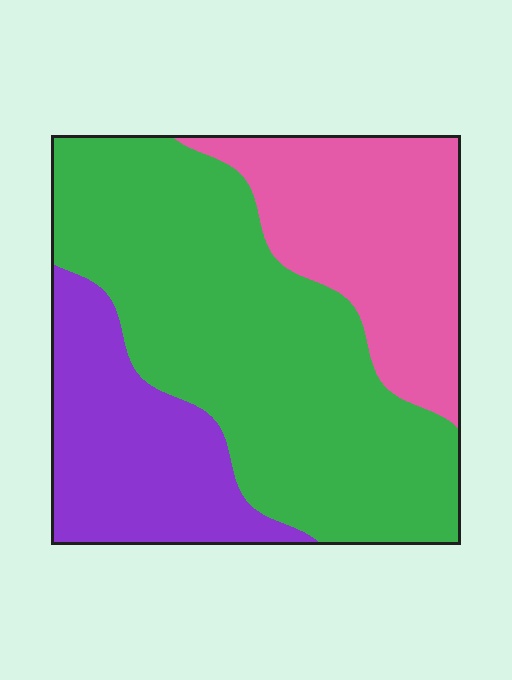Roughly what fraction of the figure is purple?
Purple takes up about one fifth (1/5) of the figure.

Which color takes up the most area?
Green, at roughly 50%.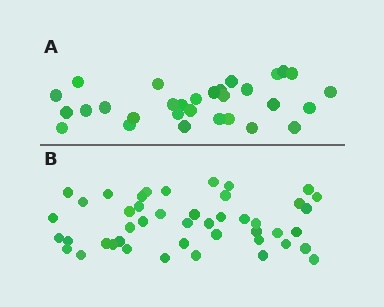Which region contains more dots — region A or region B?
Region B (the bottom region) has more dots.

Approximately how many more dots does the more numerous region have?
Region B has approximately 15 more dots than region A.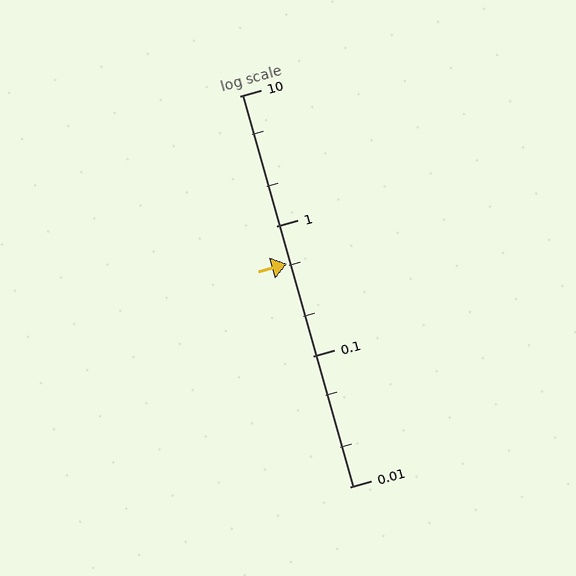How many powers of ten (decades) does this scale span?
The scale spans 3 decades, from 0.01 to 10.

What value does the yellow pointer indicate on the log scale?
The pointer indicates approximately 0.51.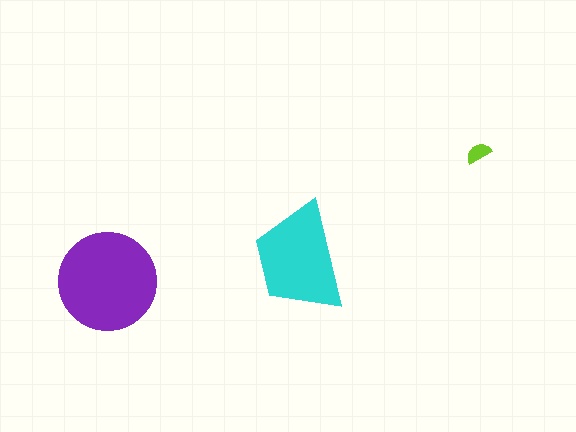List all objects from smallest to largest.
The lime semicircle, the cyan trapezoid, the purple circle.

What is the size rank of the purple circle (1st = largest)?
1st.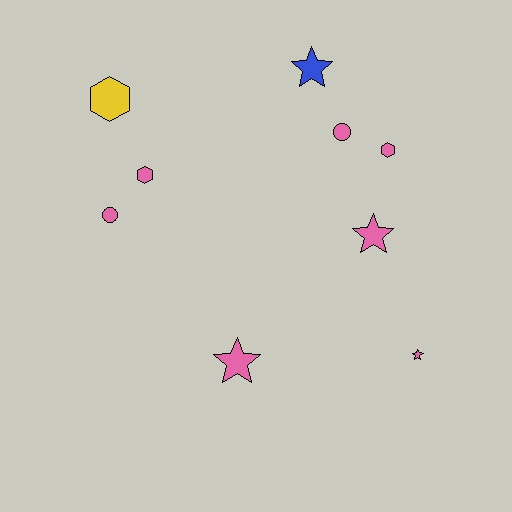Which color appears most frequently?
Pink, with 7 objects.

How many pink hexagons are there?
There are 2 pink hexagons.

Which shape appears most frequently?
Star, with 4 objects.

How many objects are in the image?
There are 9 objects.